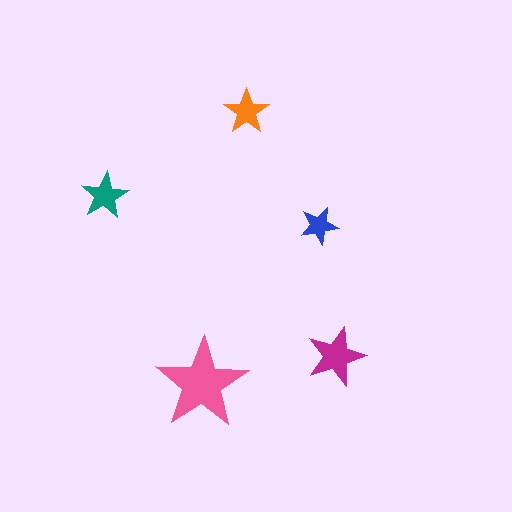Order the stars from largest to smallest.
the pink one, the magenta one, the teal one, the orange one, the blue one.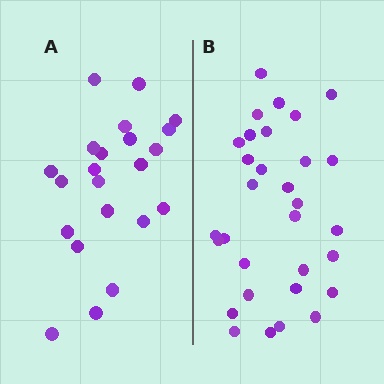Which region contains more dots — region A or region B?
Region B (the right region) has more dots.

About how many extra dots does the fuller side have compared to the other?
Region B has roughly 8 or so more dots than region A.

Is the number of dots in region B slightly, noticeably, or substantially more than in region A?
Region B has noticeably more, but not dramatically so. The ratio is roughly 1.4 to 1.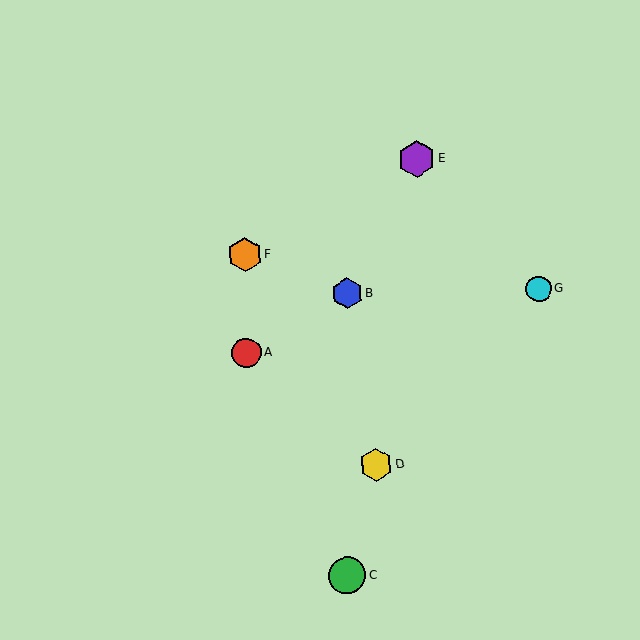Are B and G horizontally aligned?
Yes, both are at y≈293.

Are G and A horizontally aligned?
No, G is at y≈289 and A is at y≈353.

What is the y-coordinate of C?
Object C is at y≈575.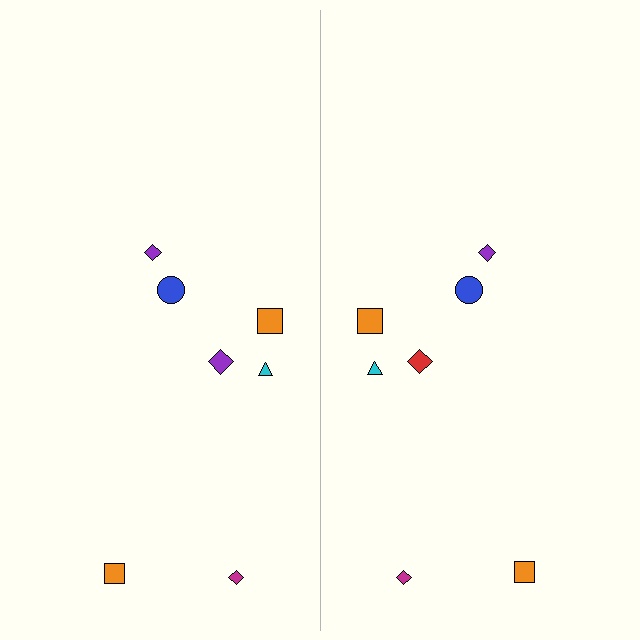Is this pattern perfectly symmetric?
No, the pattern is not perfectly symmetric. The red diamond on the right side breaks the symmetry — its mirror counterpart is purple.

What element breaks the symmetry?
The red diamond on the right side breaks the symmetry — its mirror counterpart is purple.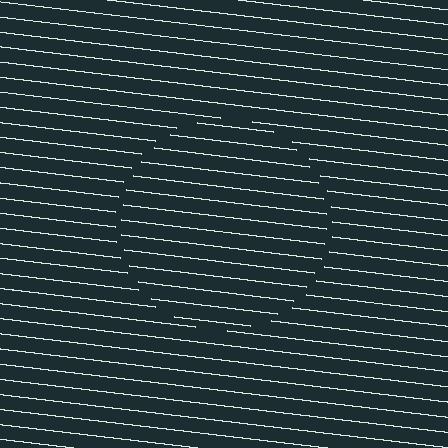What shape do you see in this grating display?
An illusory circle. The interior of the shape contains the same grating, shifted by half a period — the contour is defined by the phase discontinuity where line-ends from the inner and outer gratings abut.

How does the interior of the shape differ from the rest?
The interior of the shape contains the same grating, shifted by half a period — the contour is defined by the phase discontinuity where line-ends from the inner and outer gratings abut.